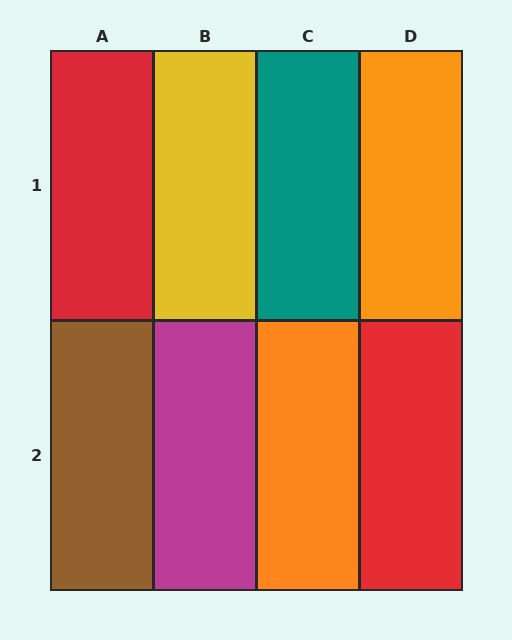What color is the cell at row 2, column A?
Brown.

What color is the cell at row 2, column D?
Red.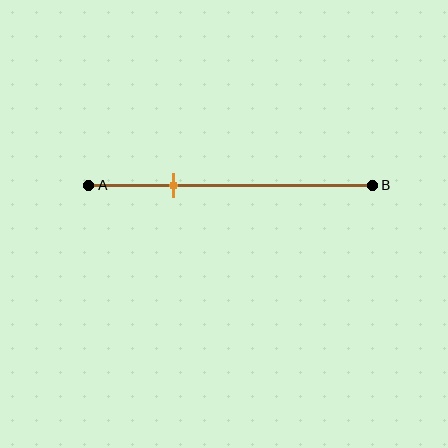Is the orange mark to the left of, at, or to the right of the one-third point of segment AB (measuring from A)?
The orange mark is to the left of the one-third point of segment AB.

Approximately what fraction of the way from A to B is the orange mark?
The orange mark is approximately 30% of the way from A to B.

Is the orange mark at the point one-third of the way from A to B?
No, the mark is at about 30% from A, not at the 33% one-third point.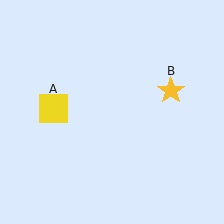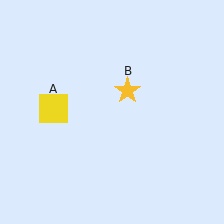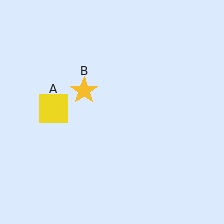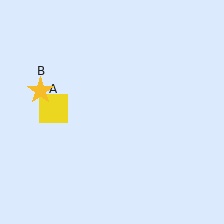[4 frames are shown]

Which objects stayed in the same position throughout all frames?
Yellow square (object A) remained stationary.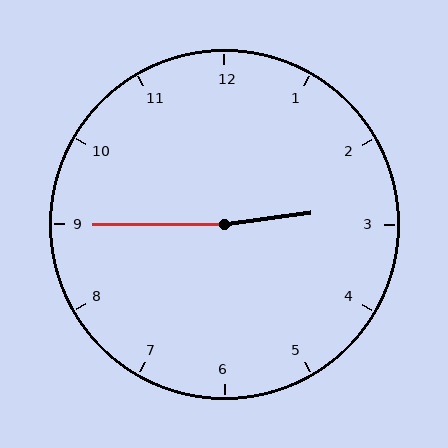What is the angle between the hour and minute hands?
Approximately 172 degrees.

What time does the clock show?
2:45.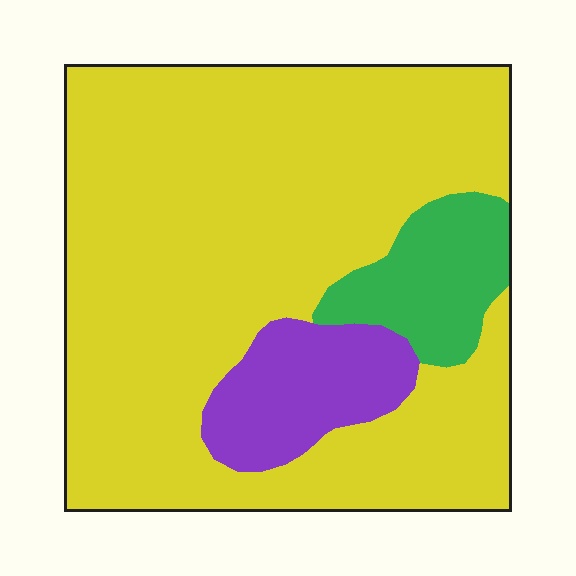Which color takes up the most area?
Yellow, at roughly 80%.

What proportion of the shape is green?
Green takes up less than a sixth of the shape.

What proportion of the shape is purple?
Purple covers 11% of the shape.